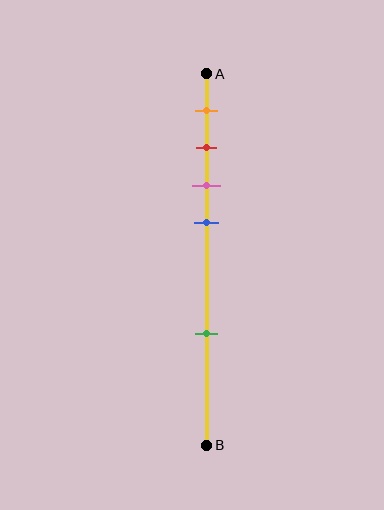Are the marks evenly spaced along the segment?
No, the marks are not evenly spaced.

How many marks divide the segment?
There are 5 marks dividing the segment.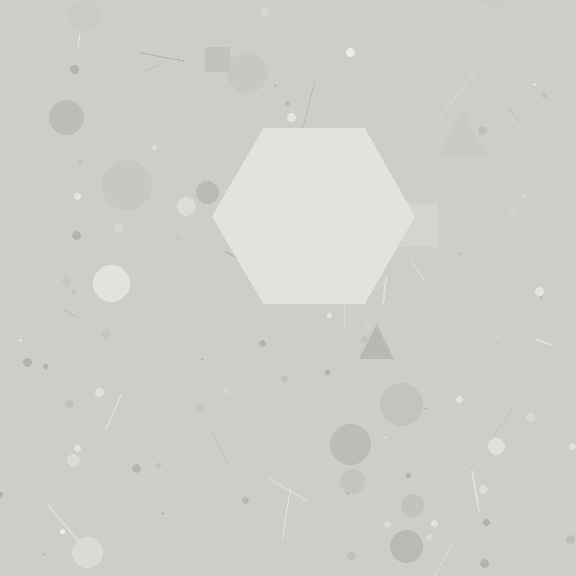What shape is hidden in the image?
A hexagon is hidden in the image.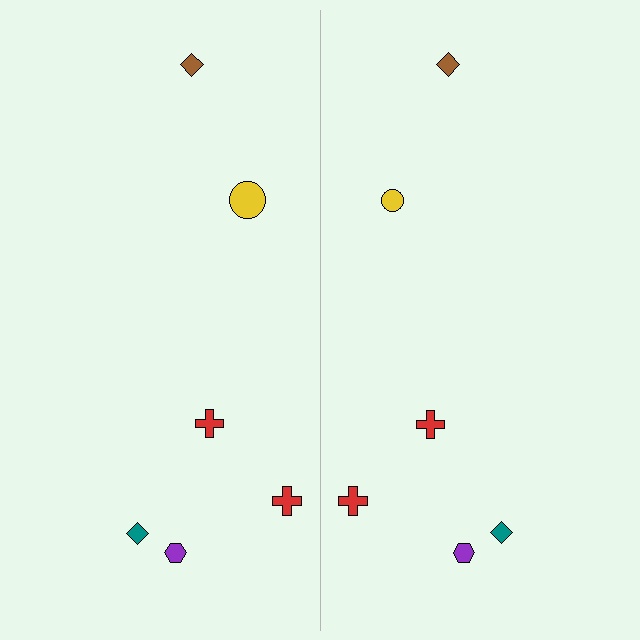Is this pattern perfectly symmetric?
No, the pattern is not perfectly symmetric. The yellow circle on the right side has a different size than its mirror counterpart.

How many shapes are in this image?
There are 12 shapes in this image.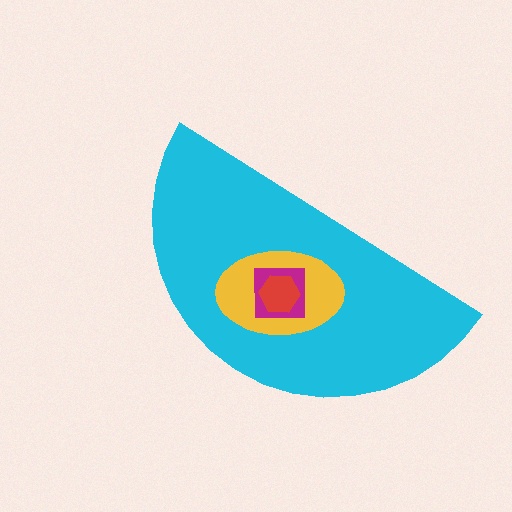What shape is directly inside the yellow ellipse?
The magenta square.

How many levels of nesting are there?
4.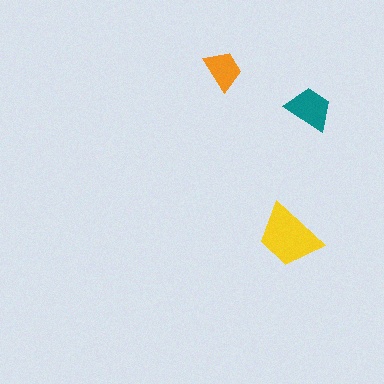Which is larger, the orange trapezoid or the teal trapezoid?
The teal one.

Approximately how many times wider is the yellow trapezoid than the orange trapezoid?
About 1.5 times wider.